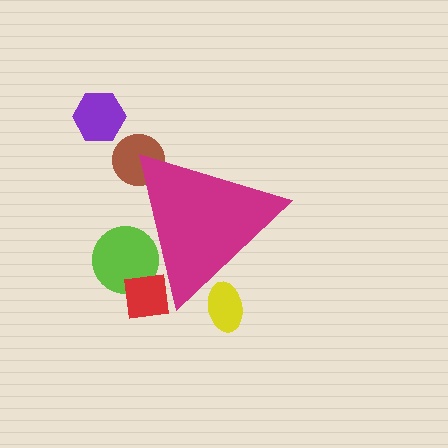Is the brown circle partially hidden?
Yes, the brown circle is partially hidden behind the magenta triangle.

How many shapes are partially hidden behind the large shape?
4 shapes are partially hidden.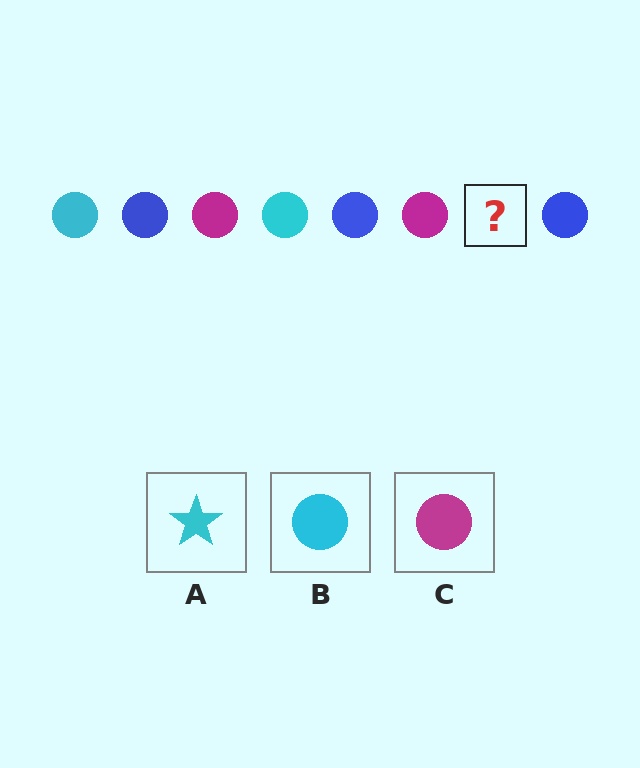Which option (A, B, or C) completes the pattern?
B.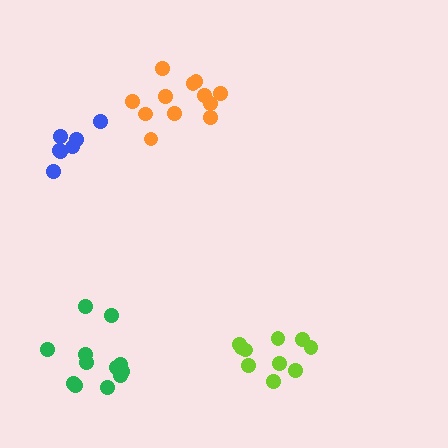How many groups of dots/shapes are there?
There are 4 groups.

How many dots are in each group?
Group 1: 12 dots, Group 2: 10 dots, Group 3: 12 dots, Group 4: 7 dots (41 total).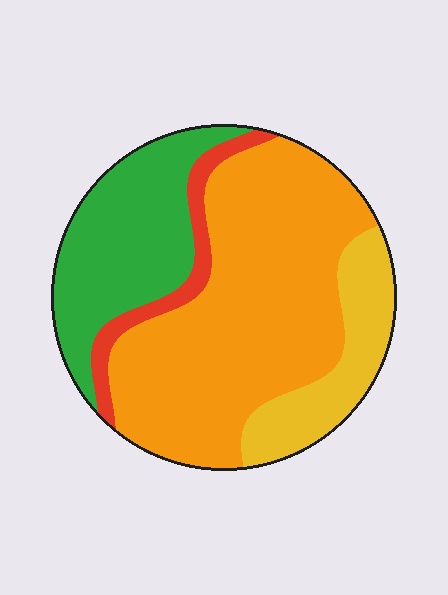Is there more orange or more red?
Orange.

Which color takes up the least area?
Red, at roughly 5%.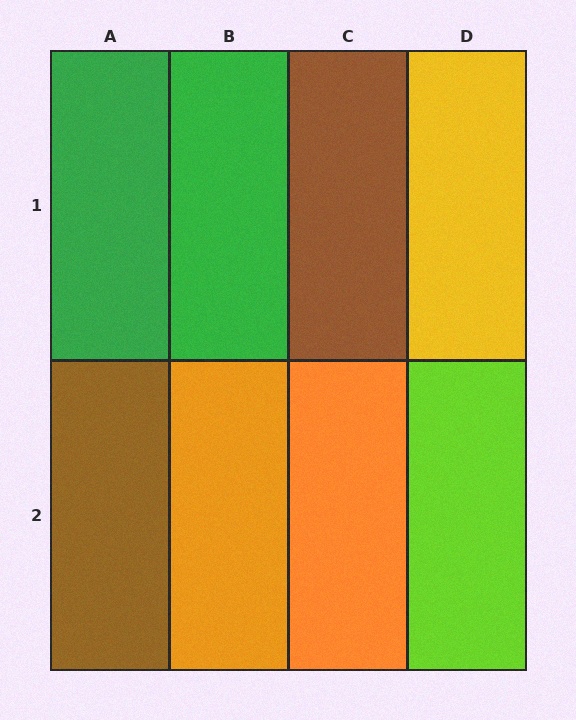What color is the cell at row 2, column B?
Orange.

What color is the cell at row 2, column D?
Lime.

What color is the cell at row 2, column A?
Brown.